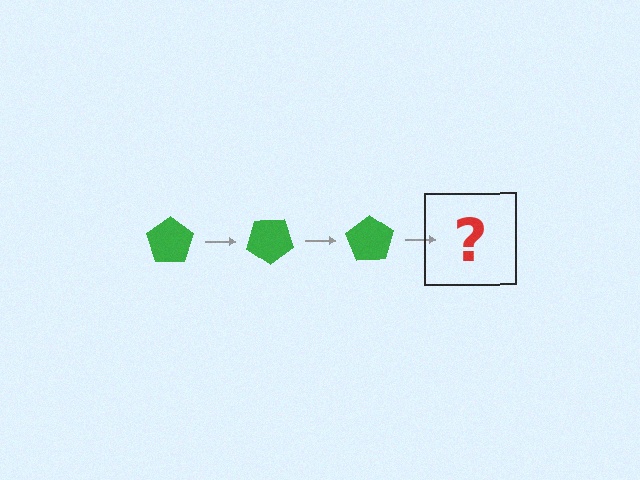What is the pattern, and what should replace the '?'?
The pattern is that the pentagon rotates 35 degrees each step. The '?' should be a green pentagon rotated 105 degrees.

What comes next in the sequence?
The next element should be a green pentagon rotated 105 degrees.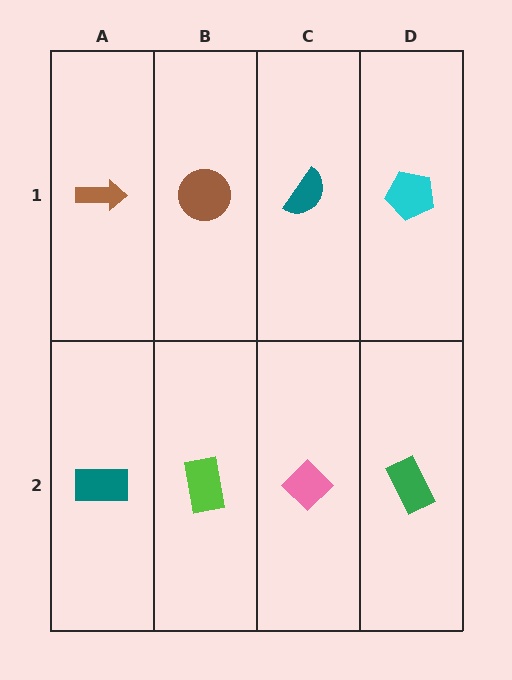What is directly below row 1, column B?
A lime rectangle.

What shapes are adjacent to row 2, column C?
A teal semicircle (row 1, column C), a lime rectangle (row 2, column B), a green rectangle (row 2, column D).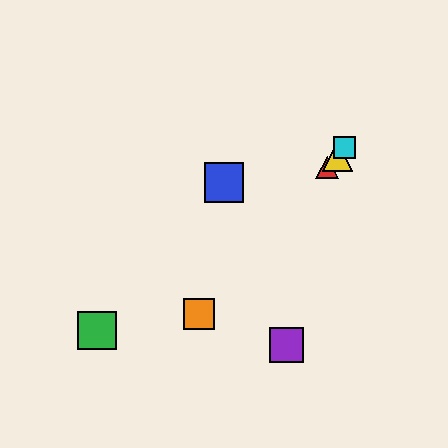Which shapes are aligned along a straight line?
The red triangle, the yellow triangle, the orange square, the cyan square are aligned along a straight line.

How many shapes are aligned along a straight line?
4 shapes (the red triangle, the yellow triangle, the orange square, the cyan square) are aligned along a straight line.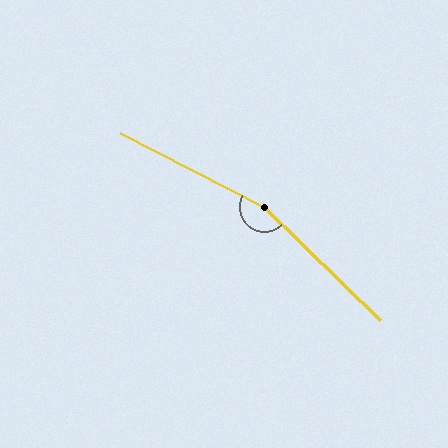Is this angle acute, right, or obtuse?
It is obtuse.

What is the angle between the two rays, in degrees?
Approximately 163 degrees.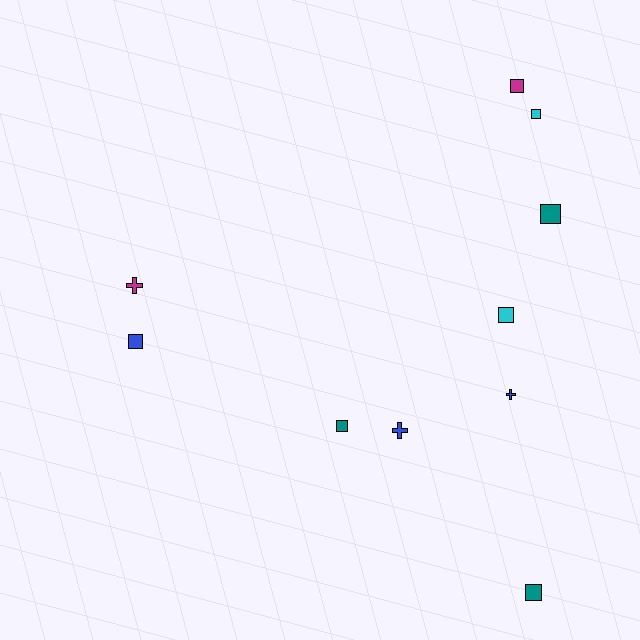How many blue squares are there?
There is 1 blue square.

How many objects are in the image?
There are 10 objects.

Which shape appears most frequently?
Square, with 7 objects.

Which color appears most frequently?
Blue, with 3 objects.